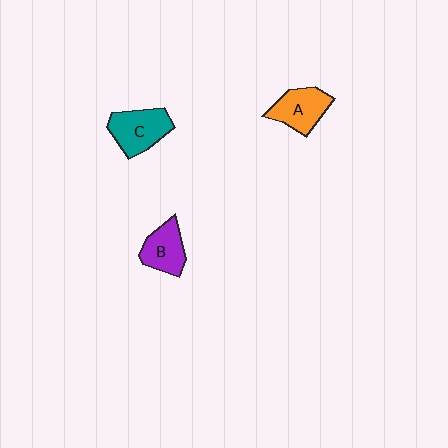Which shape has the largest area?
Shape C (teal).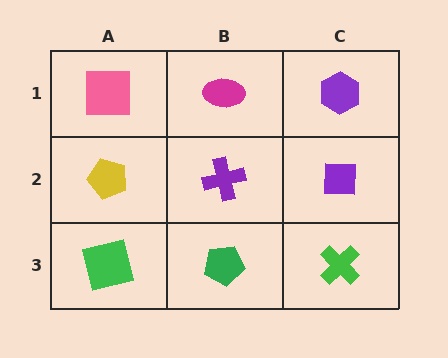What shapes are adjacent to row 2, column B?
A magenta ellipse (row 1, column B), a green pentagon (row 3, column B), a yellow pentagon (row 2, column A), a purple square (row 2, column C).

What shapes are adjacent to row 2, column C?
A purple hexagon (row 1, column C), a green cross (row 3, column C), a purple cross (row 2, column B).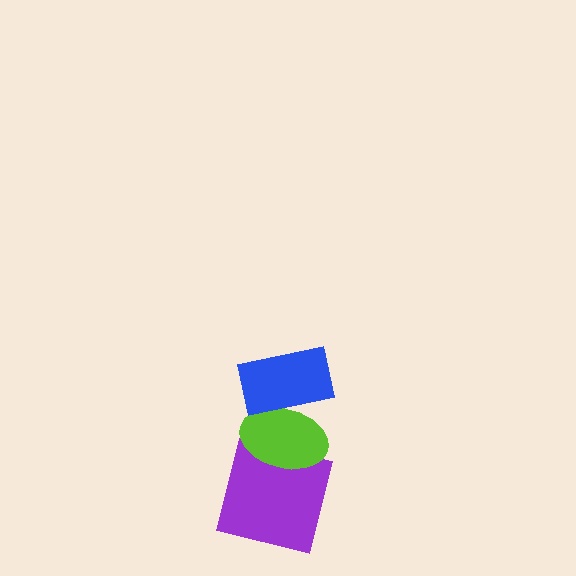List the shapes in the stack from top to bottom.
From top to bottom: the blue rectangle, the lime ellipse, the purple square.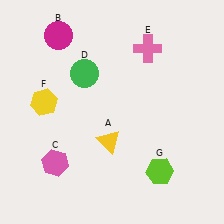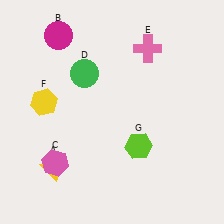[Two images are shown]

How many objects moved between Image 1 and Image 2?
2 objects moved between the two images.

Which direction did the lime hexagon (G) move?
The lime hexagon (G) moved up.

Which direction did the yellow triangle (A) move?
The yellow triangle (A) moved left.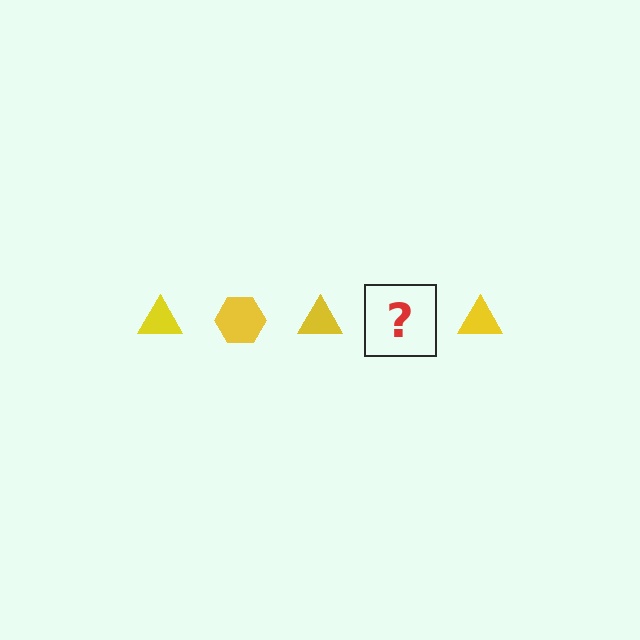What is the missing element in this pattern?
The missing element is a yellow hexagon.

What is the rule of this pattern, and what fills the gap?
The rule is that the pattern cycles through triangle, hexagon shapes in yellow. The gap should be filled with a yellow hexagon.